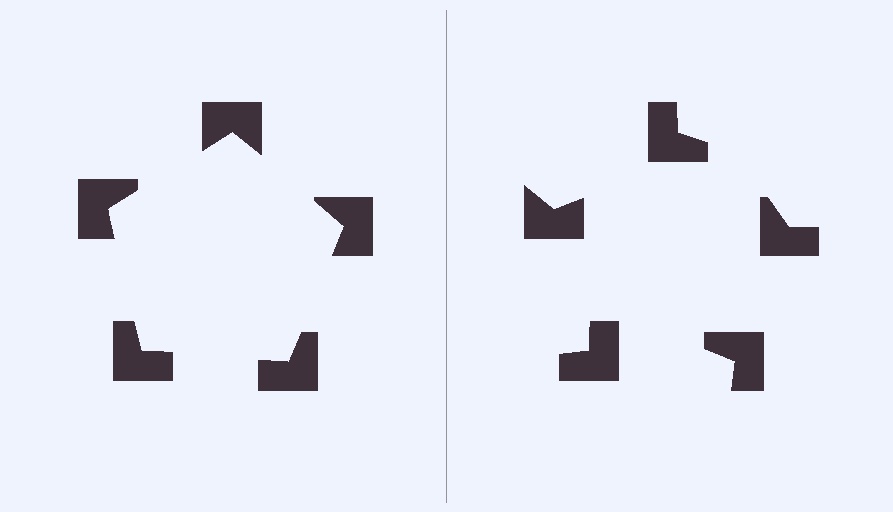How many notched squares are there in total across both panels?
10 — 5 on each side.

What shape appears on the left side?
An illusory pentagon.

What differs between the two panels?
The notched squares are positioned identically on both sides; only the wedge orientations differ. On the left they align to a pentagon; on the right they are misaligned.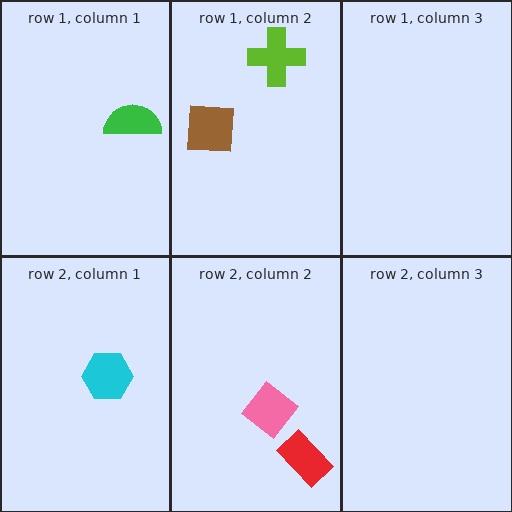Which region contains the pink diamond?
The row 2, column 2 region.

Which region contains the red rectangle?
The row 2, column 2 region.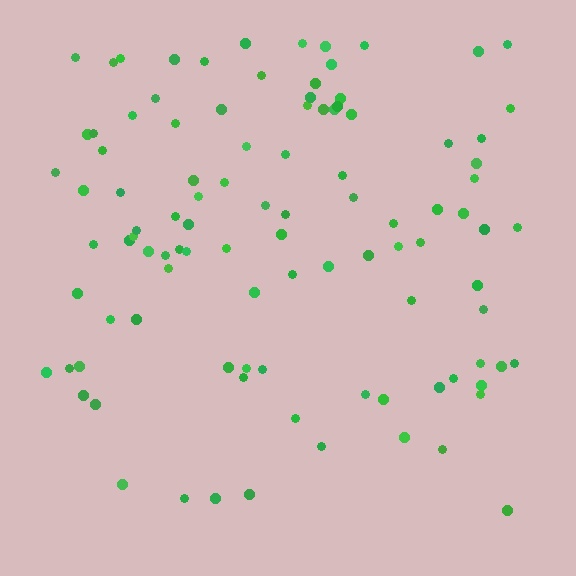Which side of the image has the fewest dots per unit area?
The bottom.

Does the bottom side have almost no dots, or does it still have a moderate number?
Still a moderate number, just noticeably fewer than the top.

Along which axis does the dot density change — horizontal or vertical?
Vertical.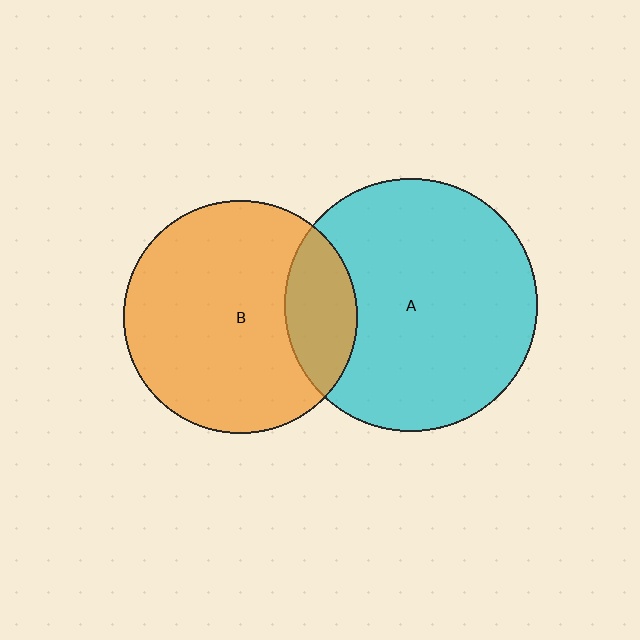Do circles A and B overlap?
Yes.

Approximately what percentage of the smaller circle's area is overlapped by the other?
Approximately 20%.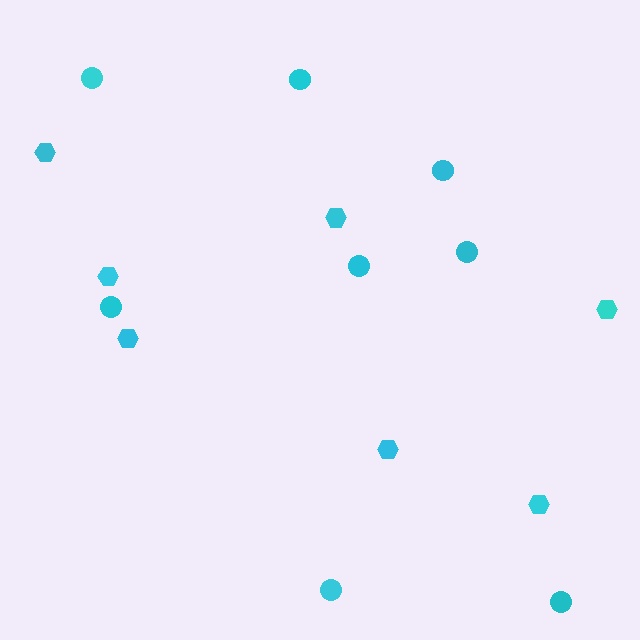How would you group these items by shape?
There are 2 groups: one group of hexagons (7) and one group of circles (8).